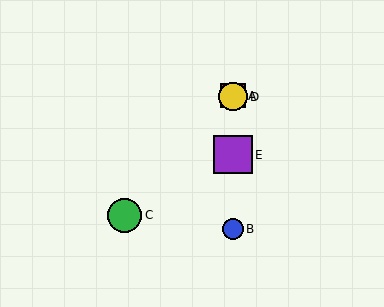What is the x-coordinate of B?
Object B is at x≈233.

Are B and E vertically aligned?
Yes, both are at x≈233.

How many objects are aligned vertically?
4 objects (A, B, D, E) are aligned vertically.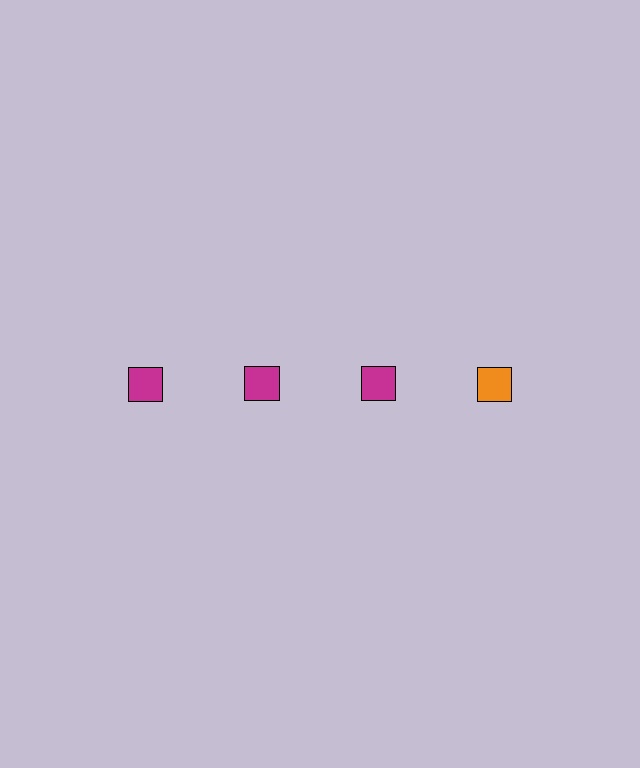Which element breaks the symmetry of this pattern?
The orange square in the top row, second from right column breaks the symmetry. All other shapes are magenta squares.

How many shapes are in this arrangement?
There are 4 shapes arranged in a grid pattern.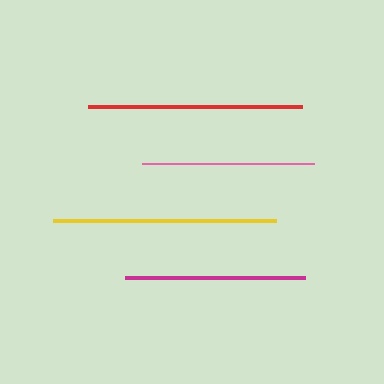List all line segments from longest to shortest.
From longest to shortest: yellow, red, magenta, pink.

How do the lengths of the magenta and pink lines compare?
The magenta and pink lines are approximately the same length.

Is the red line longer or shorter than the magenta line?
The red line is longer than the magenta line.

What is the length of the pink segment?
The pink segment is approximately 172 pixels long.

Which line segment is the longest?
The yellow line is the longest at approximately 223 pixels.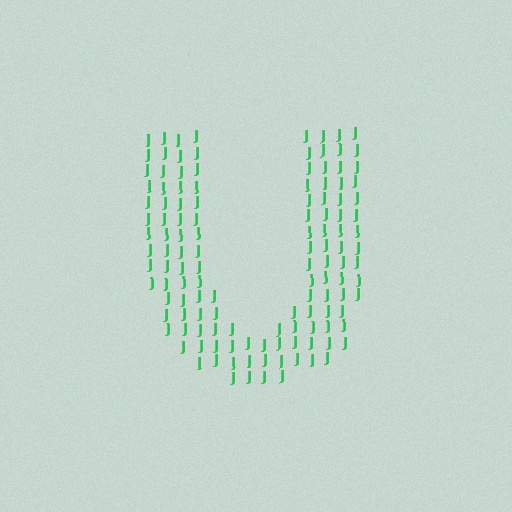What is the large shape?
The large shape is the letter U.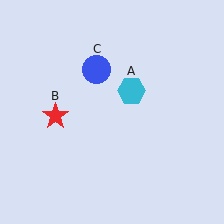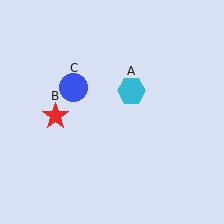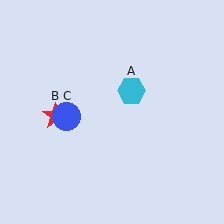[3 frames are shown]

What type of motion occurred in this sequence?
The blue circle (object C) rotated counterclockwise around the center of the scene.